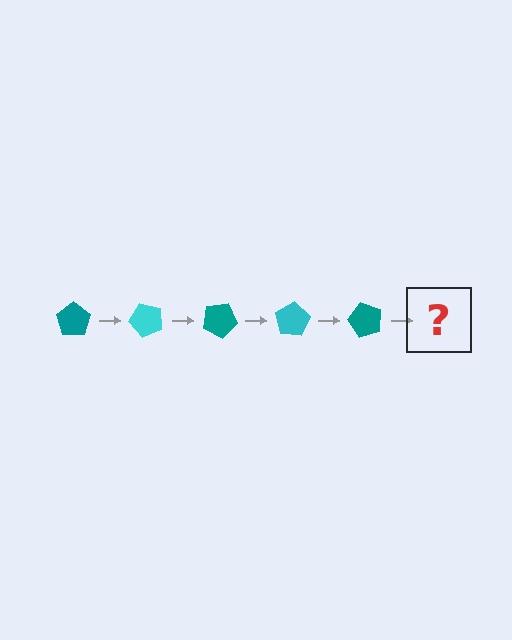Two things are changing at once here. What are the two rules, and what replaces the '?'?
The two rules are that it rotates 50 degrees each step and the color cycles through teal and cyan. The '?' should be a cyan pentagon, rotated 250 degrees from the start.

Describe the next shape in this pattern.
It should be a cyan pentagon, rotated 250 degrees from the start.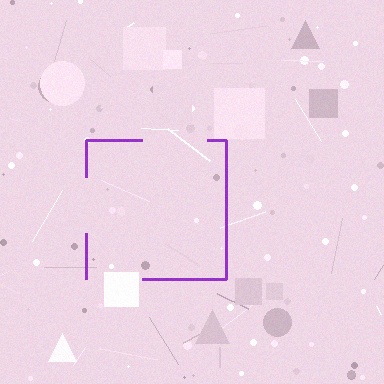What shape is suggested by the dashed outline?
The dashed outline suggests a square.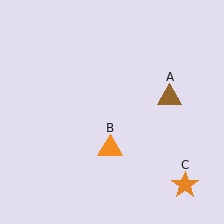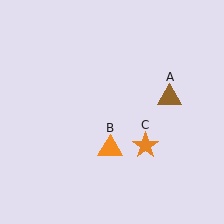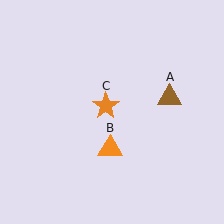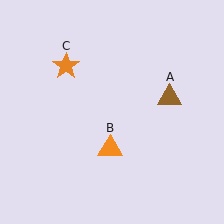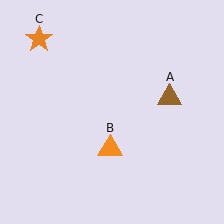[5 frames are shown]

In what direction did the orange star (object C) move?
The orange star (object C) moved up and to the left.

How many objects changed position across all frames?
1 object changed position: orange star (object C).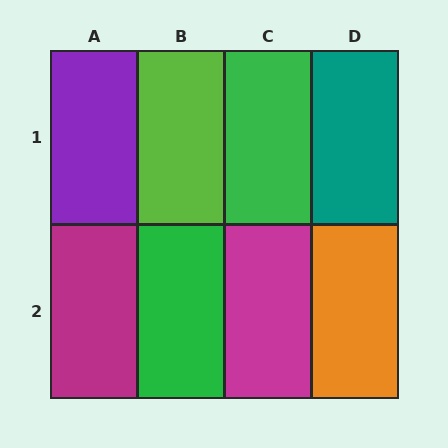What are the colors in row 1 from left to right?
Purple, lime, green, teal.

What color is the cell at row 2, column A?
Magenta.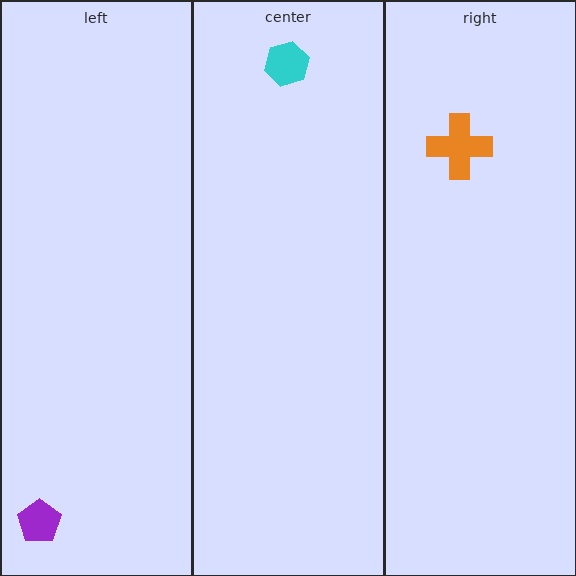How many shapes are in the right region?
1.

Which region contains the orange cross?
The right region.